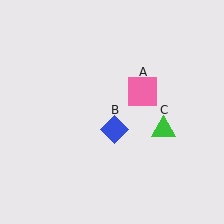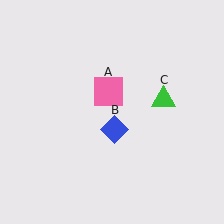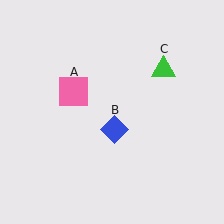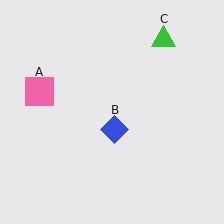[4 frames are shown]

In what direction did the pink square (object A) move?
The pink square (object A) moved left.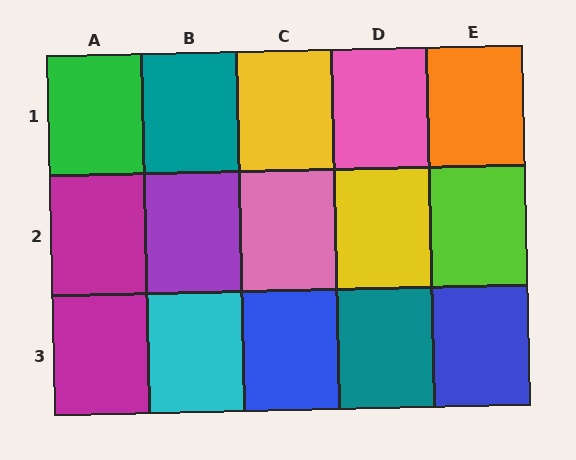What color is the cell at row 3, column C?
Blue.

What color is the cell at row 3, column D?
Teal.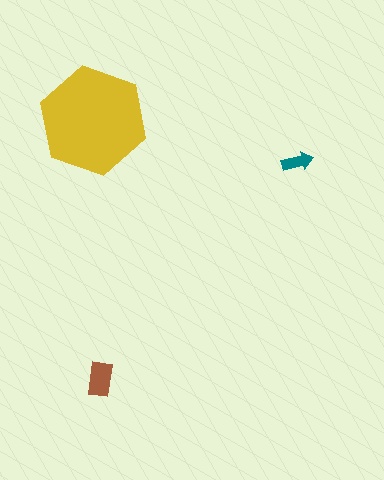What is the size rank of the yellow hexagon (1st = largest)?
1st.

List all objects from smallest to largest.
The teal arrow, the brown rectangle, the yellow hexagon.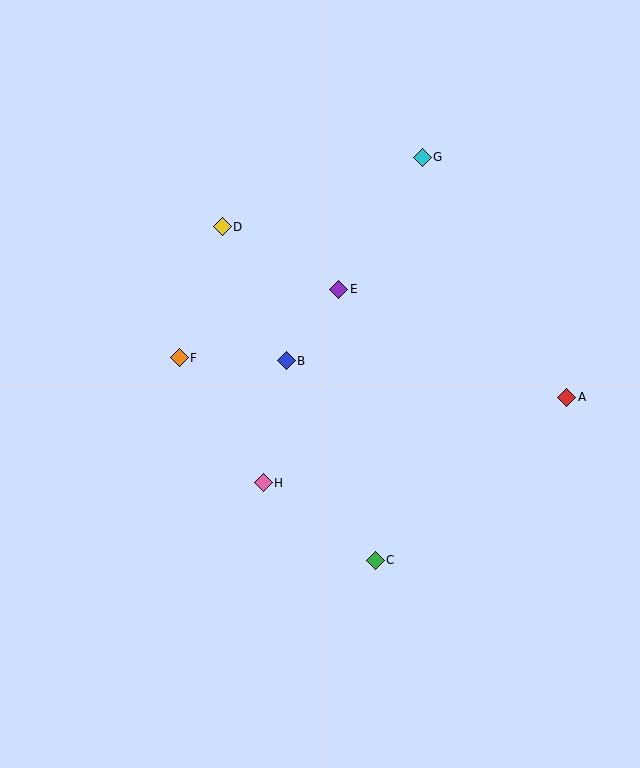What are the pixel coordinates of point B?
Point B is at (286, 361).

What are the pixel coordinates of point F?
Point F is at (179, 358).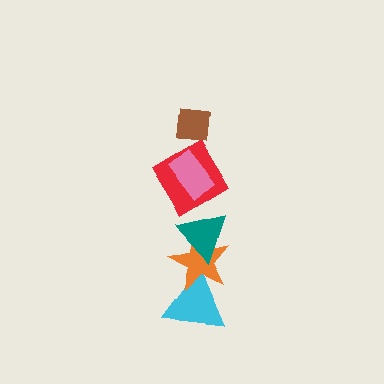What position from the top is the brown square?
The brown square is 1st from the top.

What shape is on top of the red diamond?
The pink rectangle is on top of the red diamond.